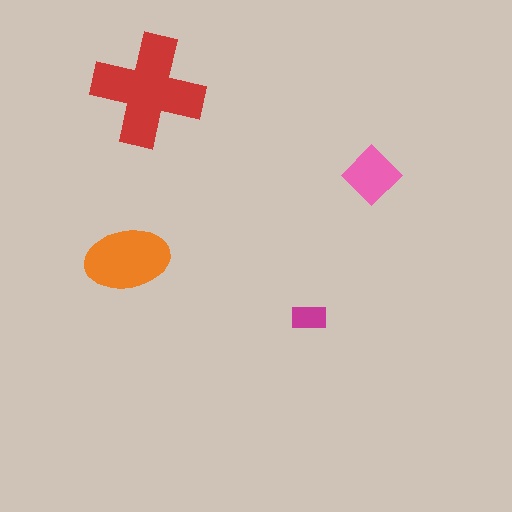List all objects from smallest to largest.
The magenta rectangle, the pink diamond, the orange ellipse, the red cross.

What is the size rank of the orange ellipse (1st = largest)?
2nd.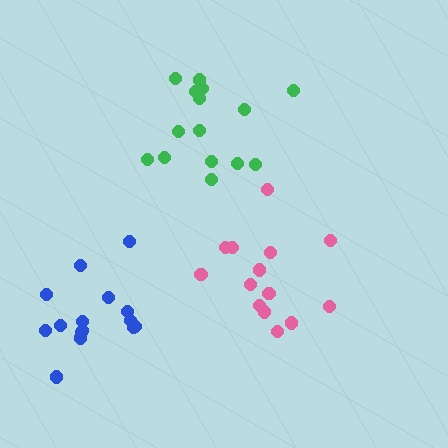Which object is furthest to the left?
The blue cluster is leftmost.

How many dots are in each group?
Group 1: 16 dots, Group 2: 14 dots, Group 3: 15 dots (45 total).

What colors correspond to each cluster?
The clusters are colored: blue, pink, green.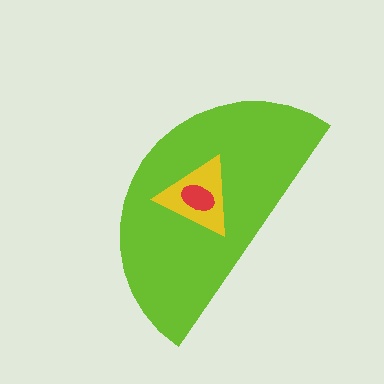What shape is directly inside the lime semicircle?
The yellow triangle.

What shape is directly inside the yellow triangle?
The red ellipse.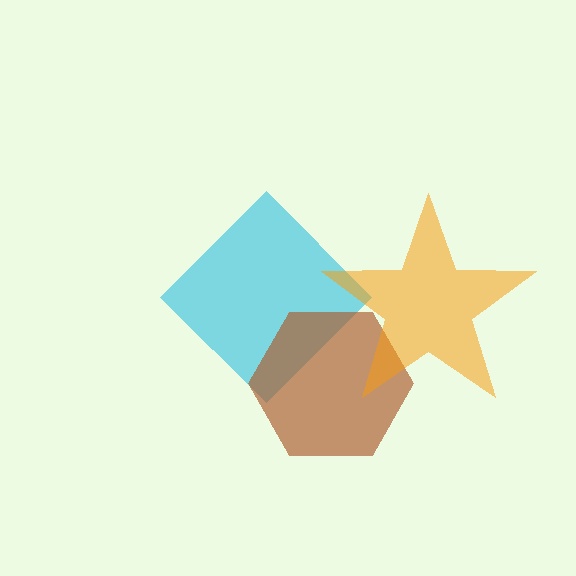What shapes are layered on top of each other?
The layered shapes are: a cyan diamond, a brown hexagon, an orange star.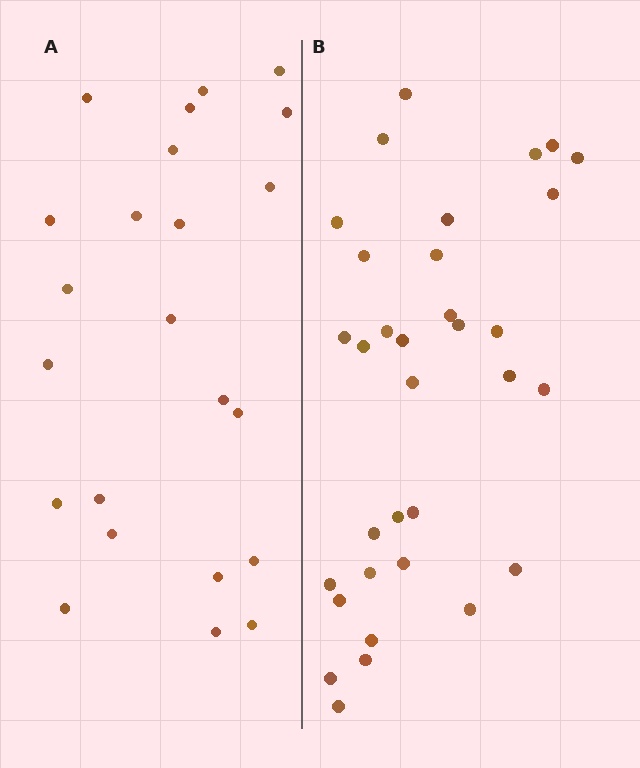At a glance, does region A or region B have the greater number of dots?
Region B (the right region) has more dots.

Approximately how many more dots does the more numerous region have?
Region B has roughly 10 or so more dots than region A.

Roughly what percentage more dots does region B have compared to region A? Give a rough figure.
About 45% more.